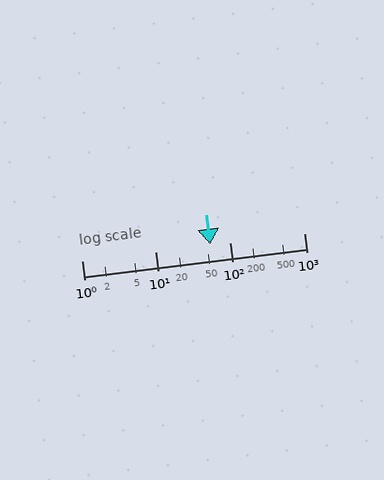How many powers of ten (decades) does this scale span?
The scale spans 3 decades, from 1 to 1000.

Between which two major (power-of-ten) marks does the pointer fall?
The pointer is between 10 and 100.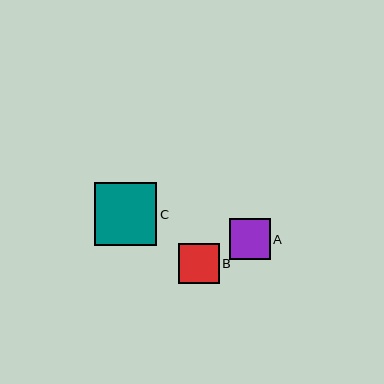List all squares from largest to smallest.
From largest to smallest: C, A, B.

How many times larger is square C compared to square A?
Square C is approximately 1.5 times the size of square A.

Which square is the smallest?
Square B is the smallest with a size of approximately 40 pixels.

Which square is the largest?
Square C is the largest with a size of approximately 63 pixels.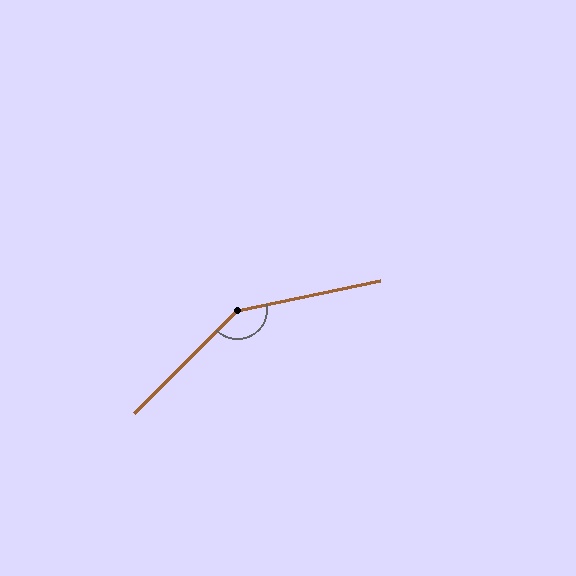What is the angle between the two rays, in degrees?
Approximately 146 degrees.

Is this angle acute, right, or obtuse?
It is obtuse.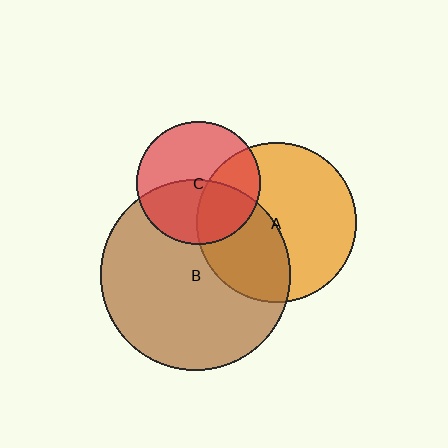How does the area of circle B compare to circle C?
Approximately 2.4 times.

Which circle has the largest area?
Circle B (brown).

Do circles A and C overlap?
Yes.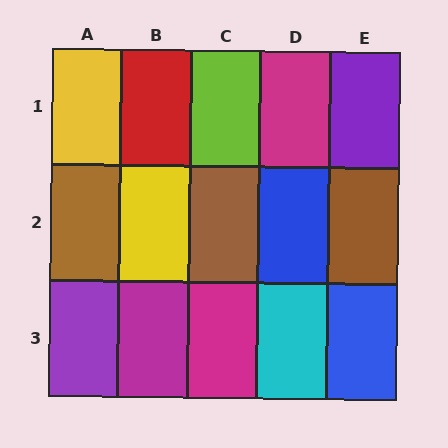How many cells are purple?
2 cells are purple.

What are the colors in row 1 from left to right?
Yellow, red, lime, magenta, purple.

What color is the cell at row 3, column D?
Cyan.